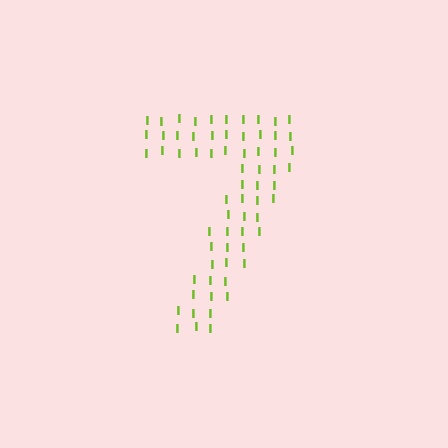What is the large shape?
The large shape is the digit 7.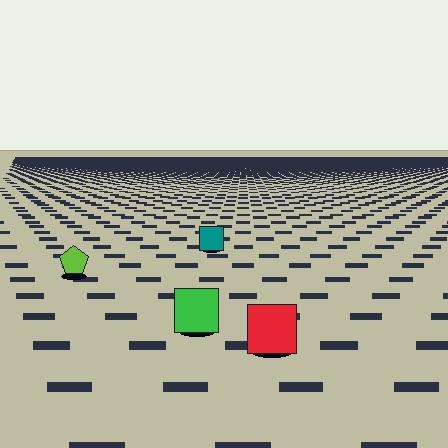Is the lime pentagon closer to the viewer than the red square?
No. The red square is closer — you can tell from the texture gradient: the ground texture is coarser near it.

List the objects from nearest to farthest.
From nearest to farthest: the red square, the green square, the lime pentagon, the teal square.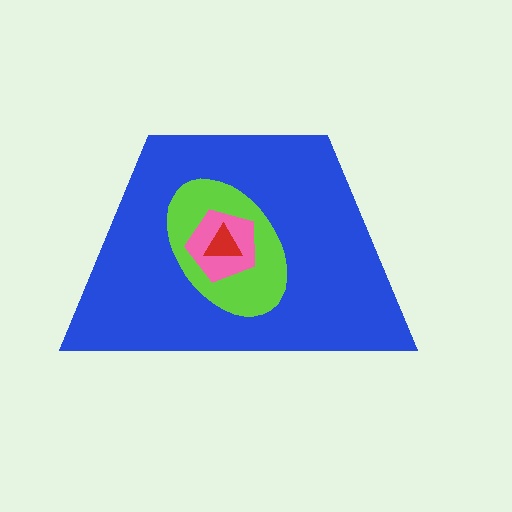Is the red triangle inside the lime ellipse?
Yes.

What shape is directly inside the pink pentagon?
The red triangle.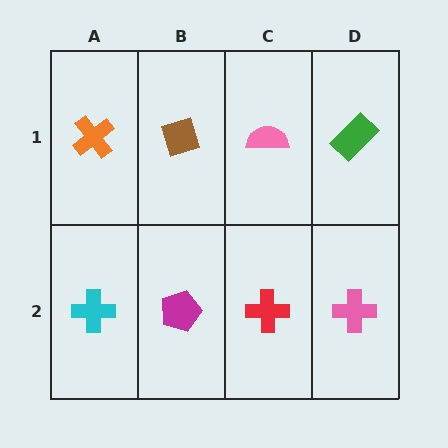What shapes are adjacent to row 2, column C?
A pink semicircle (row 1, column C), a magenta pentagon (row 2, column B), a pink cross (row 2, column D).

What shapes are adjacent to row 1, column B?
A magenta pentagon (row 2, column B), an orange cross (row 1, column A), a pink semicircle (row 1, column C).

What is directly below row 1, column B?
A magenta pentagon.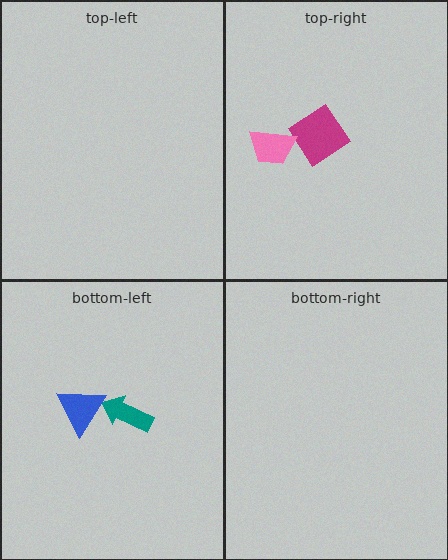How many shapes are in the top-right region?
2.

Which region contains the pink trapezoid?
The top-right region.